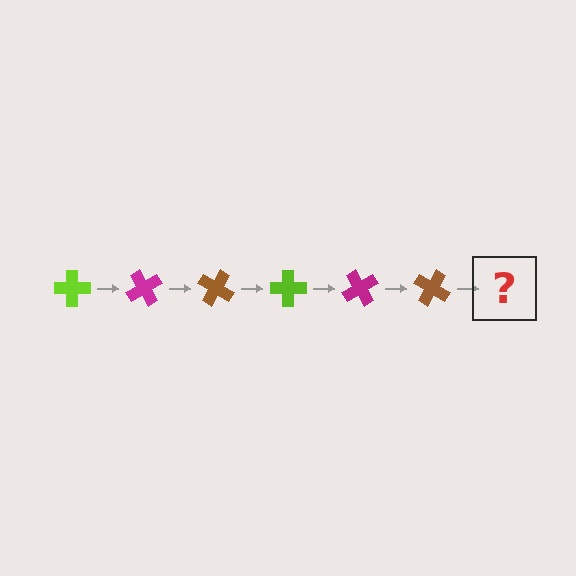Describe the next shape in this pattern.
It should be a lime cross, rotated 360 degrees from the start.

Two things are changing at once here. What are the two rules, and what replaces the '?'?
The two rules are that it rotates 60 degrees each step and the color cycles through lime, magenta, and brown. The '?' should be a lime cross, rotated 360 degrees from the start.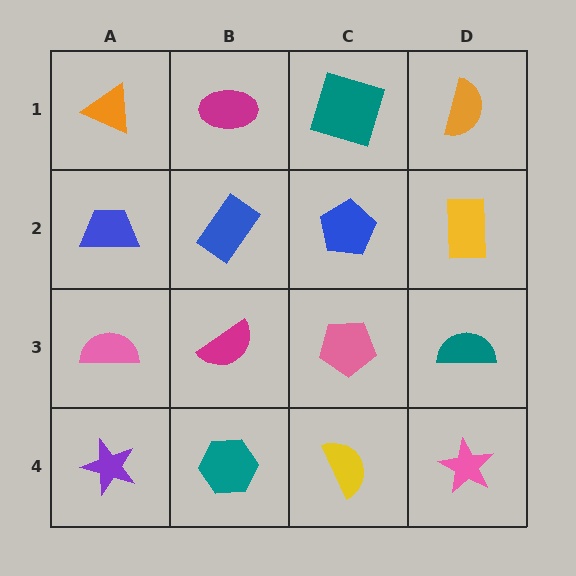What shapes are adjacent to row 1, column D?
A yellow rectangle (row 2, column D), a teal square (row 1, column C).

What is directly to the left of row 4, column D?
A yellow semicircle.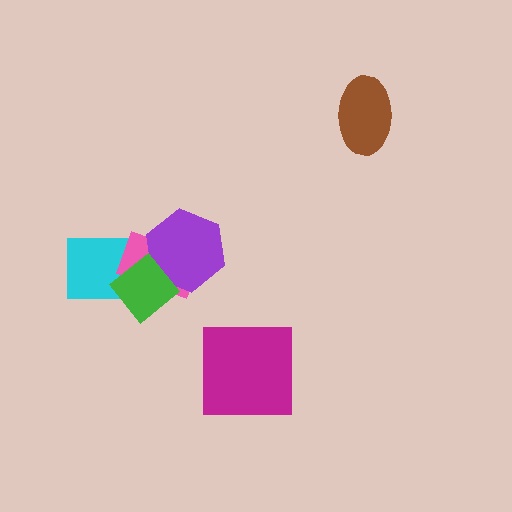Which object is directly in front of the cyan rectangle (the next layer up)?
The pink rectangle is directly in front of the cyan rectangle.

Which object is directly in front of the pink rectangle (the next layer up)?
The purple hexagon is directly in front of the pink rectangle.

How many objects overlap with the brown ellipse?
0 objects overlap with the brown ellipse.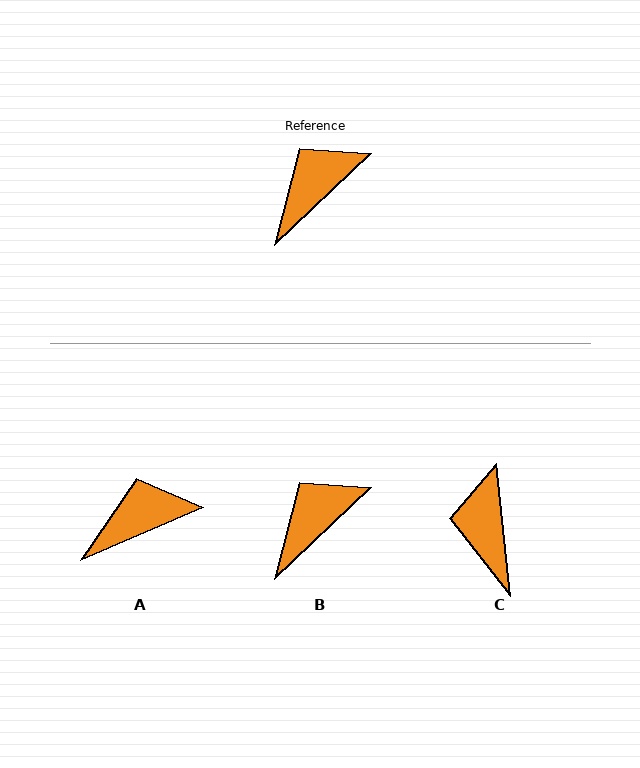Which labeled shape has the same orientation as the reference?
B.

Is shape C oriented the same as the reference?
No, it is off by about 53 degrees.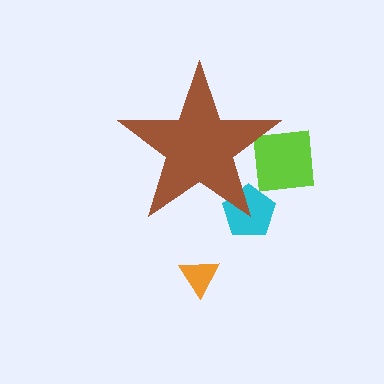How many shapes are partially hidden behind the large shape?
2 shapes are partially hidden.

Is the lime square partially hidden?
Yes, the lime square is partially hidden behind the brown star.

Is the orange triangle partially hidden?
No, the orange triangle is fully visible.